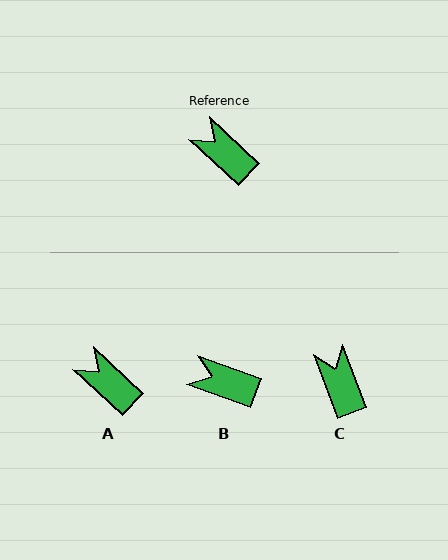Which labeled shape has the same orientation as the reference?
A.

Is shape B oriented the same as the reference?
No, it is off by about 23 degrees.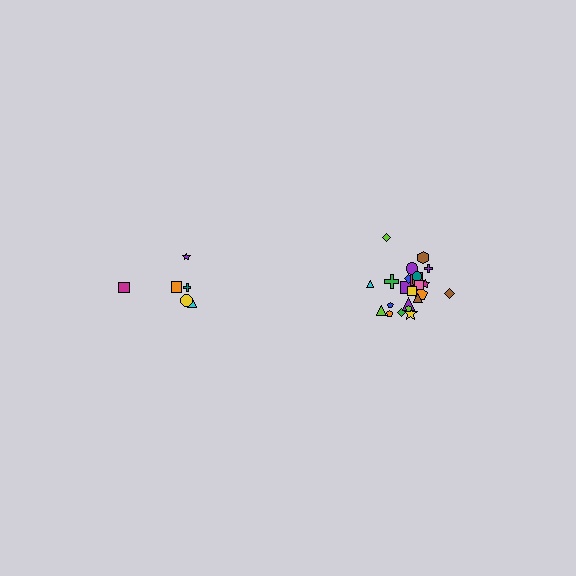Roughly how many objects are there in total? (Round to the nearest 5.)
Roughly 30 objects in total.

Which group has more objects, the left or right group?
The right group.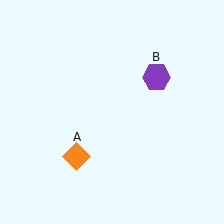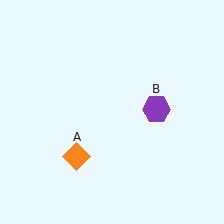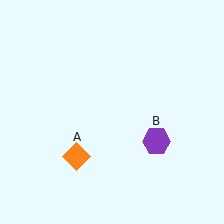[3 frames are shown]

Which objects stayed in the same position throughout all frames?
Orange diamond (object A) remained stationary.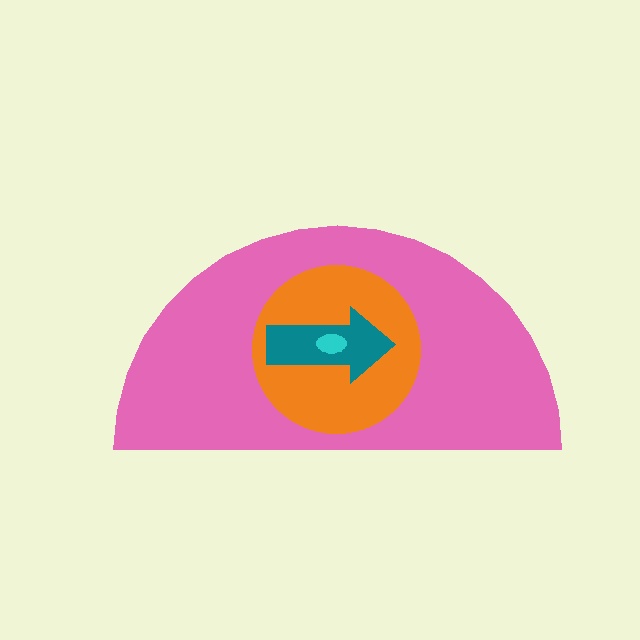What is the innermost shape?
The cyan ellipse.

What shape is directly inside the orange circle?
The teal arrow.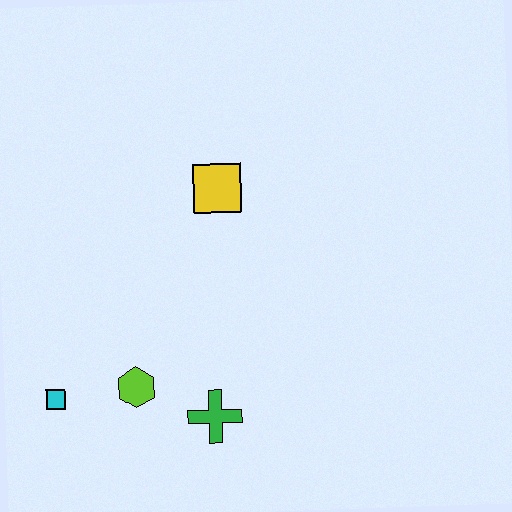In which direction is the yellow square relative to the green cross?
The yellow square is above the green cross.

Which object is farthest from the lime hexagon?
The yellow square is farthest from the lime hexagon.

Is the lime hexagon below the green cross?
No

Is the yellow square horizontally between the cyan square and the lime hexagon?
No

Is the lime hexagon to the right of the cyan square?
Yes